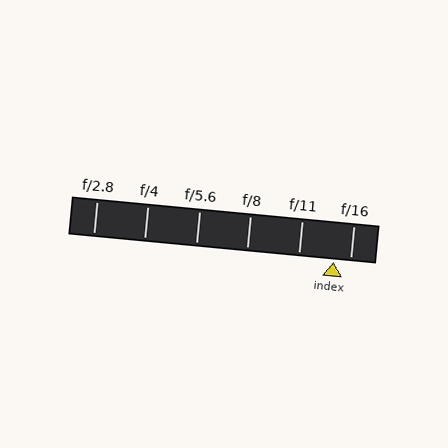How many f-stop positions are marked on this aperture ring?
There are 6 f-stop positions marked.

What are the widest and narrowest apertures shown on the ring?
The widest aperture shown is f/2.8 and the narrowest is f/16.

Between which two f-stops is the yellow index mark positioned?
The index mark is between f/11 and f/16.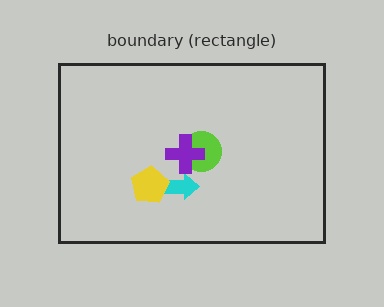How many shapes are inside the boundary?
4 inside, 0 outside.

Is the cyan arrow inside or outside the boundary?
Inside.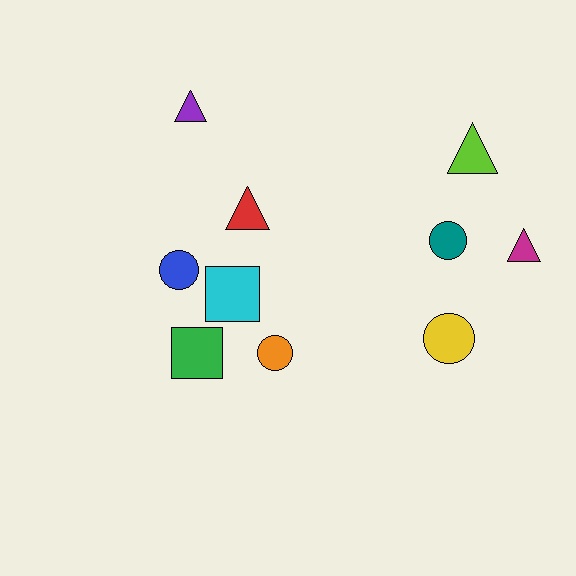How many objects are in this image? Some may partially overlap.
There are 10 objects.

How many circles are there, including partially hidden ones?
There are 4 circles.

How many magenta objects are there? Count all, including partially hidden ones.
There is 1 magenta object.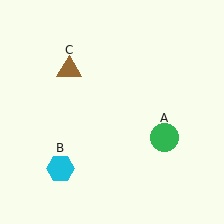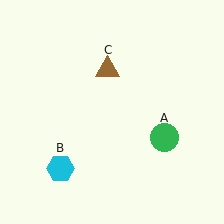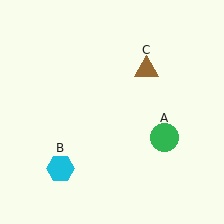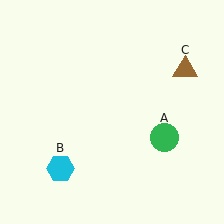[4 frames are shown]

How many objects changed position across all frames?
1 object changed position: brown triangle (object C).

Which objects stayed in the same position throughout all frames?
Green circle (object A) and cyan hexagon (object B) remained stationary.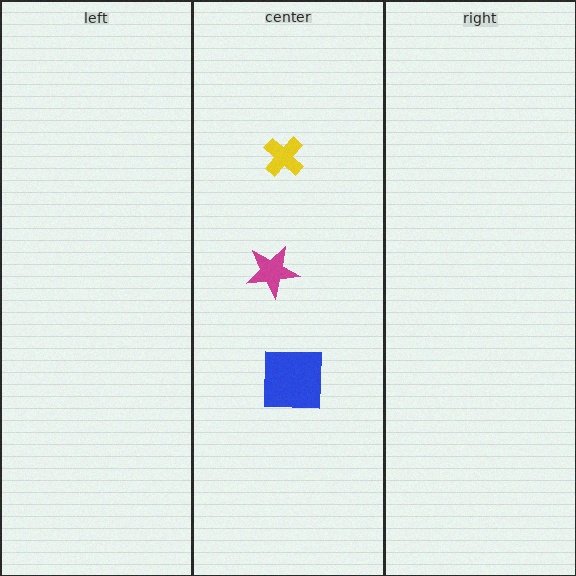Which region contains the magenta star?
The center region.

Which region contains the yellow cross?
The center region.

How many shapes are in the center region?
3.